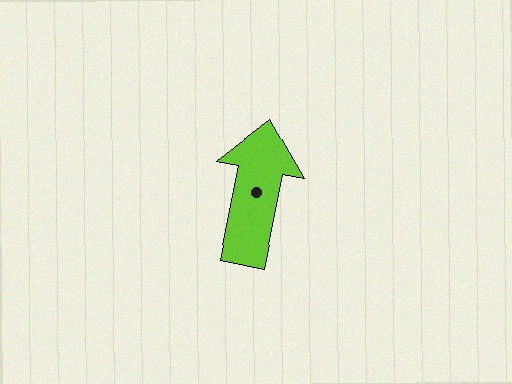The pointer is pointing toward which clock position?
Roughly 12 o'clock.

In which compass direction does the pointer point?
North.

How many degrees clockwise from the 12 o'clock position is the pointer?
Approximately 11 degrees.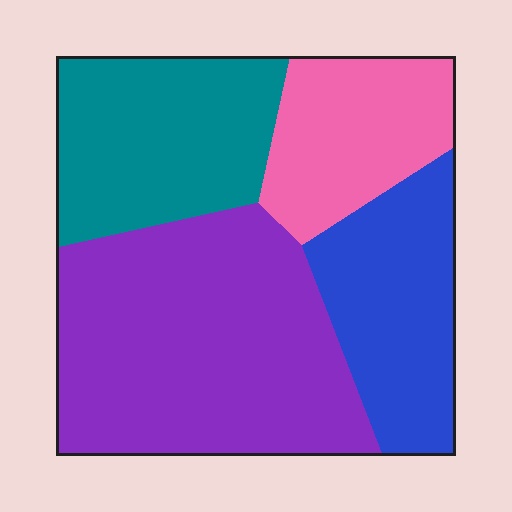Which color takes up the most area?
Purple, at roughly 40%.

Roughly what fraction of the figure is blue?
Blue covers around 20% of the figure.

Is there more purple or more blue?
Purple.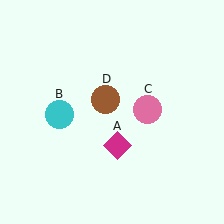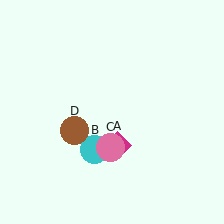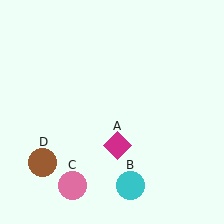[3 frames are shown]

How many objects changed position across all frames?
3 objects changed position: cyan circle (object B), pink circle (object C), brown circle (object D).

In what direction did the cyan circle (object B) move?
The cyan circle (object B) moved down and to the right.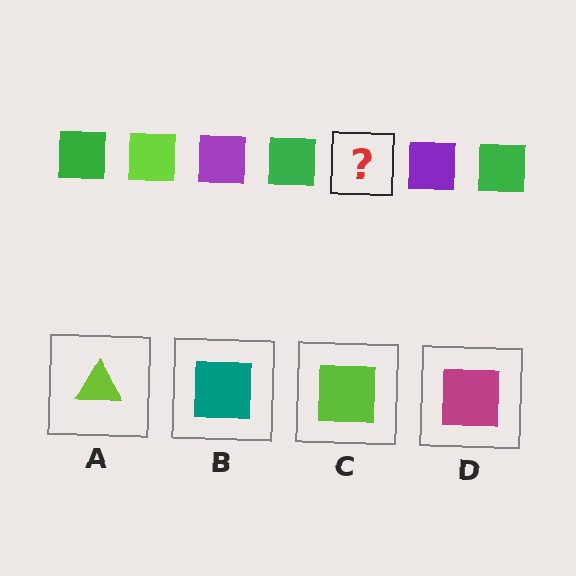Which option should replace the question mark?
Option C.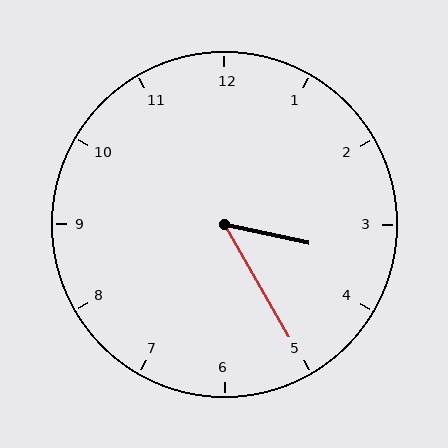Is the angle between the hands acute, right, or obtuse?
It is acute.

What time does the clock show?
3:25.